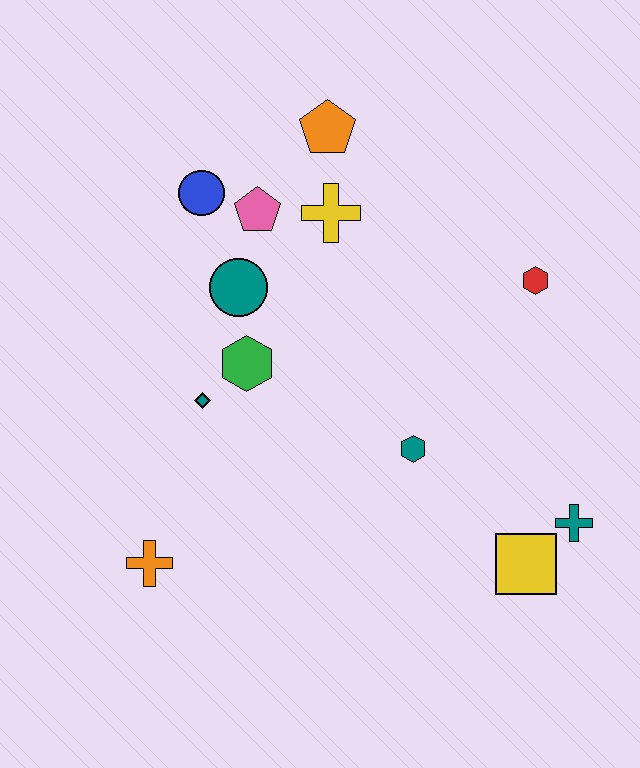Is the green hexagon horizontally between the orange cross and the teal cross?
Yes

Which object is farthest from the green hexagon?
The teal cross is farthest from the green hexagon.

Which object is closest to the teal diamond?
The green hexagon is closest to the teal diamond.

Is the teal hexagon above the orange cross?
Yes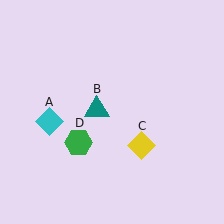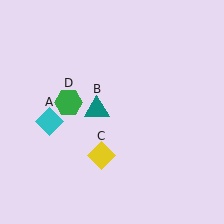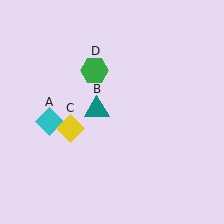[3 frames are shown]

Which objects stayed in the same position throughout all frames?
Cyan diamond (object A) and teal triangle (object B) remained stationary.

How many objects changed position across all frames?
2 objects changed position: yellow diamond (object C), green hexagon (object D).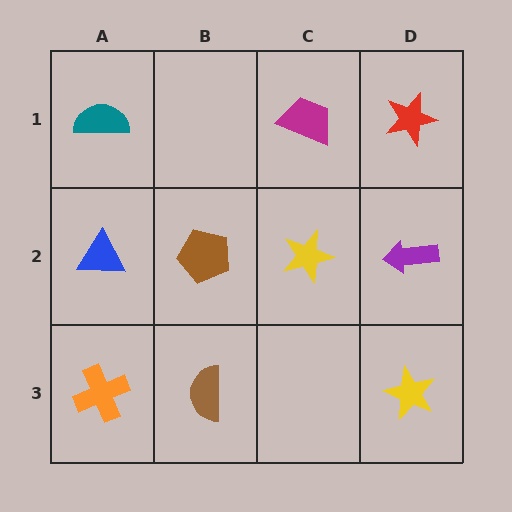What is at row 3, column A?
An orange cross.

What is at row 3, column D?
A yellow star.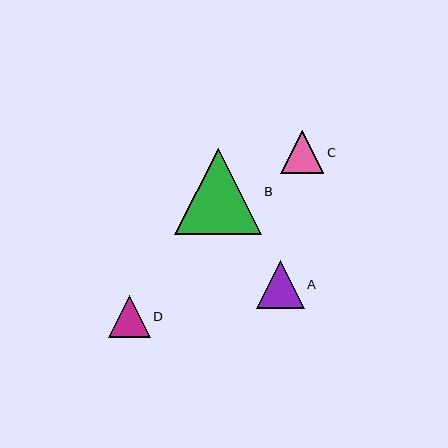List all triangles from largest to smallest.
From largest to smallest: B, A, C, D.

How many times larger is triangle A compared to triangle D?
Triangle A is approximately 1.2 times the size of triangle D.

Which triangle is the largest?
Triangle B is the largest with a size of approximately 86 pixels.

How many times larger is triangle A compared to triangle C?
Triangle A is approximately 1.1 times the size of triangle C.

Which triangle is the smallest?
Triangle D is the smallest with a size of approximately 41 pixels.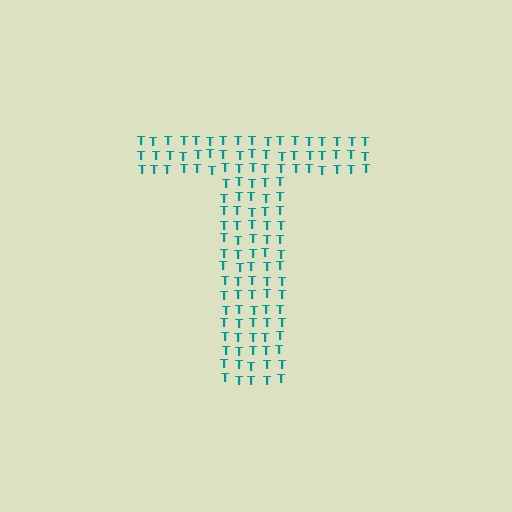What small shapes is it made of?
It is made of small letter T's.